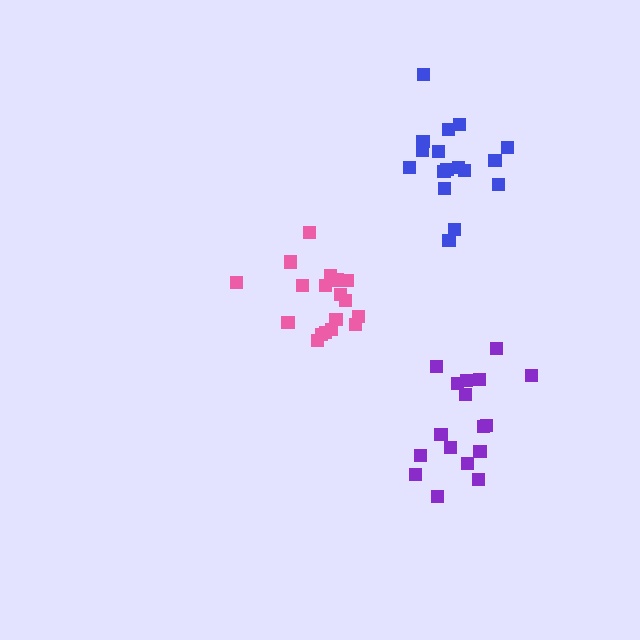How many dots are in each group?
Group 1: 18 dots, Group 2: 17 dots, Group 3: 17 dots (52 total).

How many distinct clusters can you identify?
There are 3 distinct clusters.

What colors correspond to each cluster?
The clusters are colored: pink, blue, purple.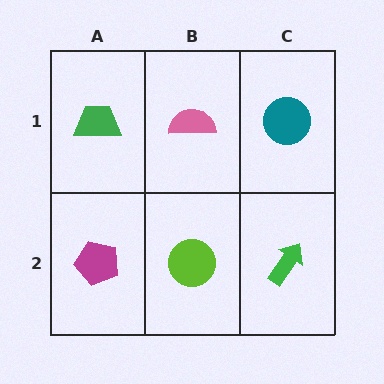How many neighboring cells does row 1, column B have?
3.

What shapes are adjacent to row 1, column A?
A magenta pentagon (row 2, column A), a pink semicircle (row 1, column B).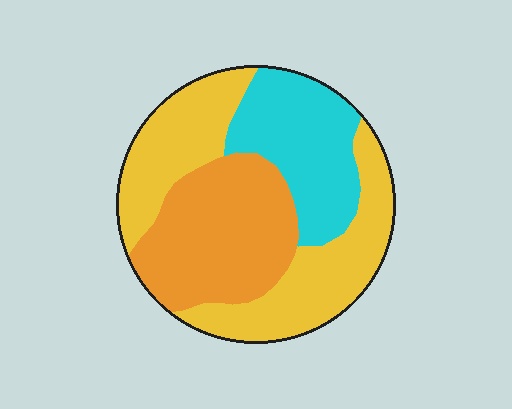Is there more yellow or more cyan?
Yellow.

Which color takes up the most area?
Yellow, at roughly 45%.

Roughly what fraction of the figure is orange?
Orange covers about 30% of the figure.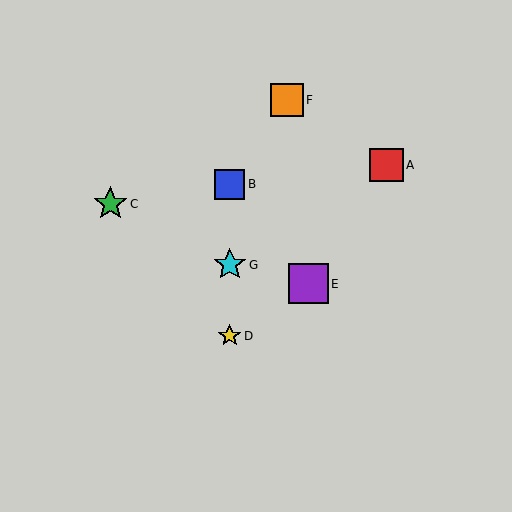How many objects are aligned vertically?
3 objects (B, D, G) are aligned vertically.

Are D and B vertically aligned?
Yes, both are at x≈230.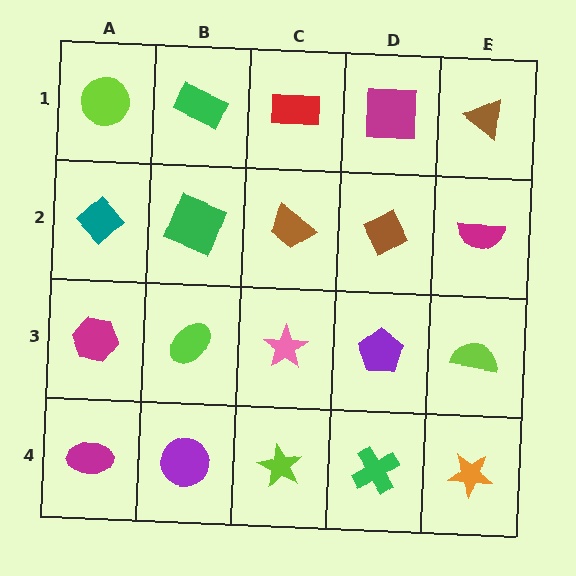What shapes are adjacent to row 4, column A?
A magenta hexagon (row 3, column A), a purple circle (row 4, column B).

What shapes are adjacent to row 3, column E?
A magenta semicircle (row 2, column E), an orange star (row 4, column E), a purple pentagon (row 3, column D).